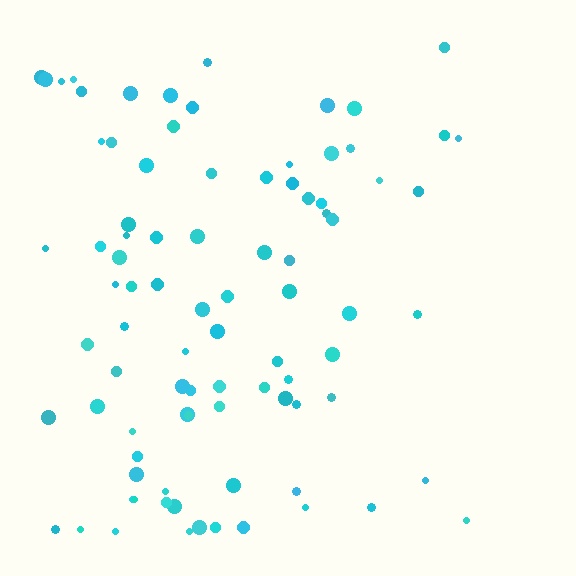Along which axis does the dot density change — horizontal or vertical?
Horizontal.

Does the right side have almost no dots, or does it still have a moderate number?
Still a moderate number, just noticeably fewer than the left.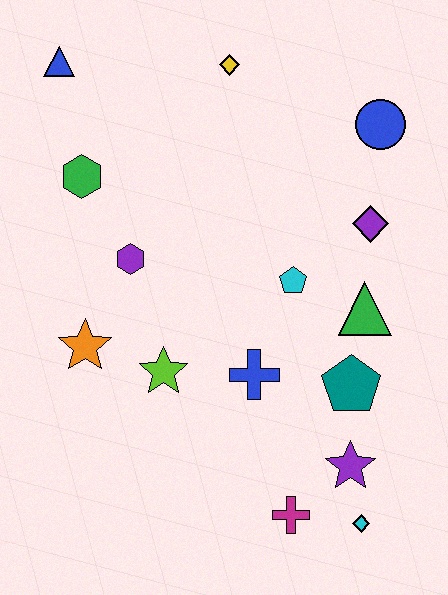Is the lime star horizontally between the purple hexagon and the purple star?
Yes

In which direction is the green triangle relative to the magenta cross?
The green triangle is above the magenta cross.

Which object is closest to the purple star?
The cyan diamond is closest to the purple star.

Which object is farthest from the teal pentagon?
The blue triangle is farthest from the teal pentagon.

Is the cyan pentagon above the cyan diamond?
Yes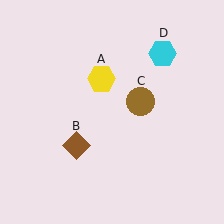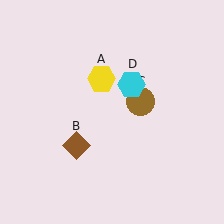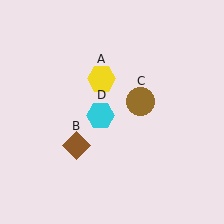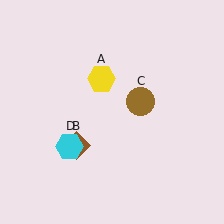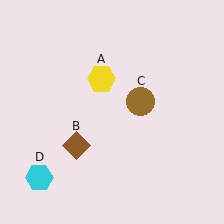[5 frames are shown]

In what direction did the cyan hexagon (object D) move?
The cyan hexagon (object D) moved down and to the left.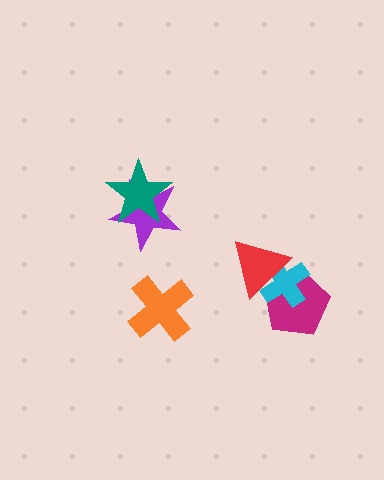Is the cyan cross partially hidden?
Yes, it is partially covered by another shape.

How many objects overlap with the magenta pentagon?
2 objects overlap with the magenta pentagon.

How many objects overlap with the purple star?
1 object overlaps with the purple star.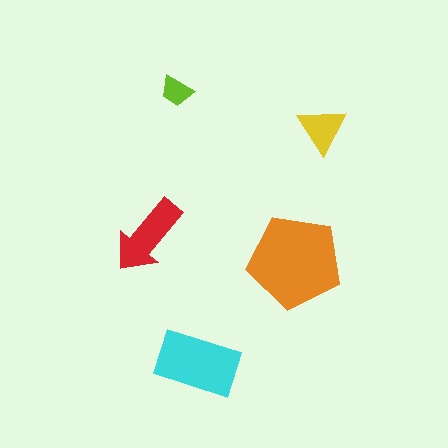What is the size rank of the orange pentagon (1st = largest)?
1st.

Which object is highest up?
The lime trapezoid is topmost.